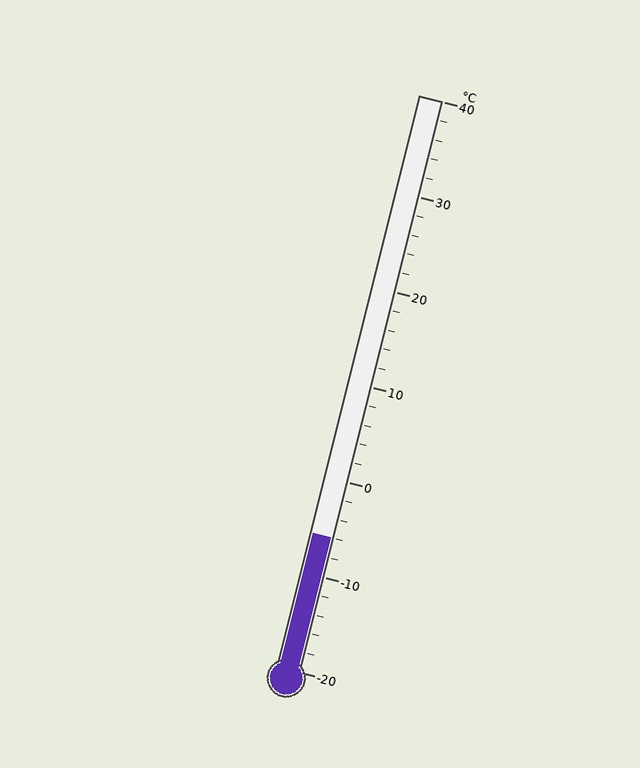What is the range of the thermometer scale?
The thermometer scale ranges from -20°C to 40°C.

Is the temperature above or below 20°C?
The temperature is below 20°C.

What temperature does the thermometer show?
The thermometer shows approximately -6°C.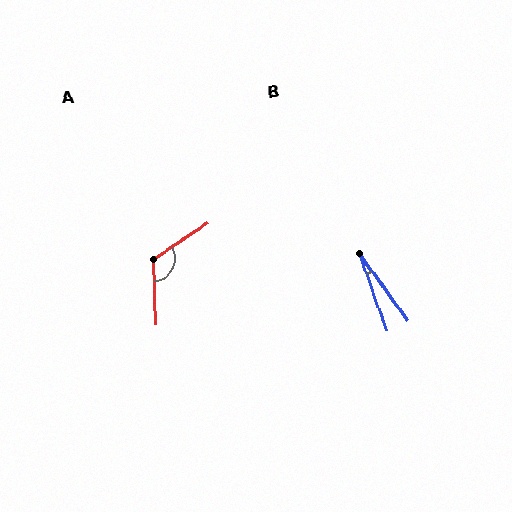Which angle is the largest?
A, at approximately 121 degrees.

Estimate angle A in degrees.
Approximately 121 degrees.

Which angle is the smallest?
B, at approximately 17 degrees.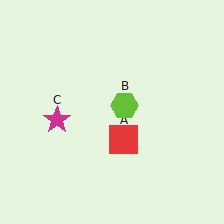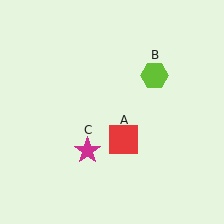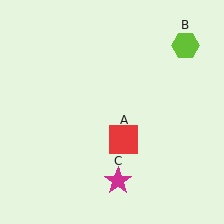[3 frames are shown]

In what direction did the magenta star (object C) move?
The magenta star (object C) moved down and to the right.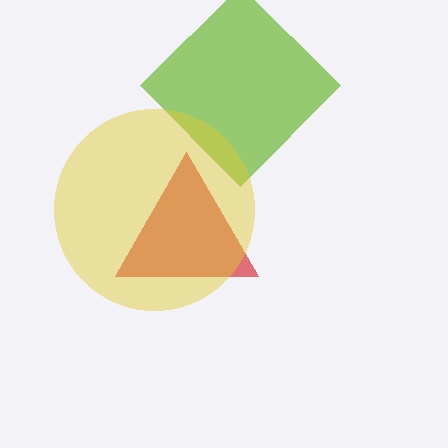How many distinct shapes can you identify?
There are 3 distinct shapes: a red triangle, a lime diamond, a yellow circle.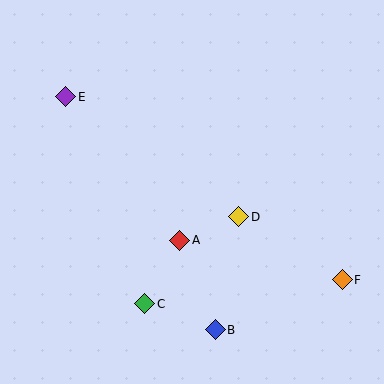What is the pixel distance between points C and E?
The distance between C and E is 222 pixels.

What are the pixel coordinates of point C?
Point C is at (145, 304).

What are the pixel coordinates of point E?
Point E is at (66, 97).